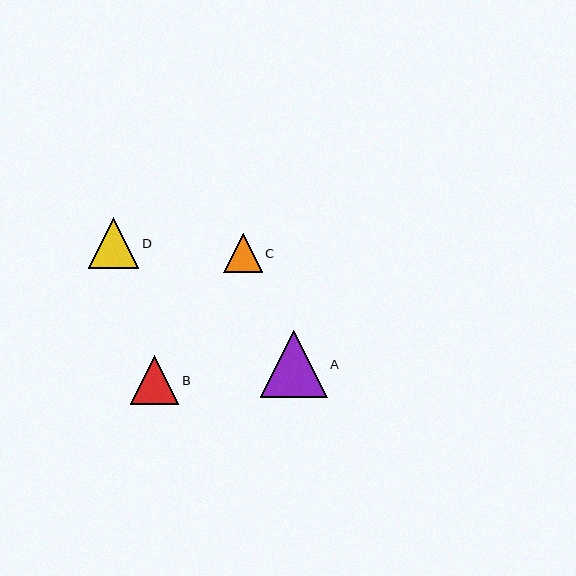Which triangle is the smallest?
Triangle C is the smallest with a size of approximately 39 pixels.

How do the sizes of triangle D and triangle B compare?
Triangle D and triangle B are approximately the same size.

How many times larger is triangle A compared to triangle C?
Triangle A is approximately 1.7 times the size of triangle C.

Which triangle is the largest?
Triangle A is the largest with a size of approximately 67 pixels.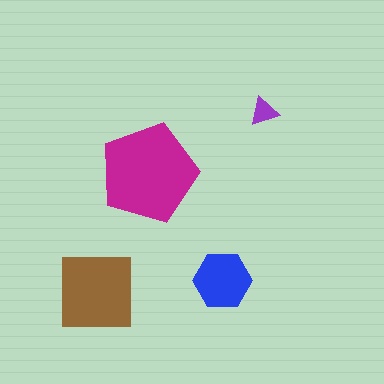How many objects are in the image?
There are 4 objects in the image.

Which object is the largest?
The magenta pentagon.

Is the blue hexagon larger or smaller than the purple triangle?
Larger.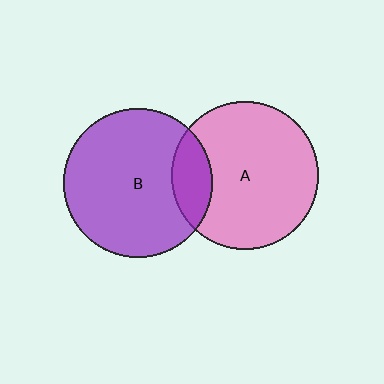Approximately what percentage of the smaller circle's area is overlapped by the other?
Approximately 15%.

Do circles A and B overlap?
Yes.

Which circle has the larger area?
Circle B (purple).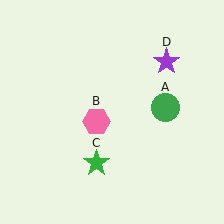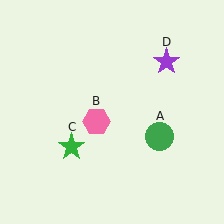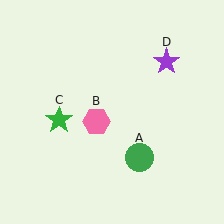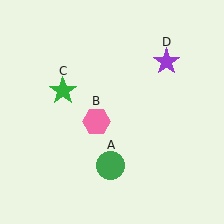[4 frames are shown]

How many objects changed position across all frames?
2 objects changed position: green circle (object A), green star (object C).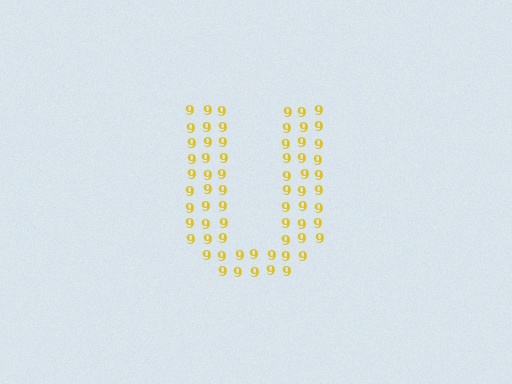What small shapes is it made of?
It is made of small digit 9's.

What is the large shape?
The large shape is the letter U.